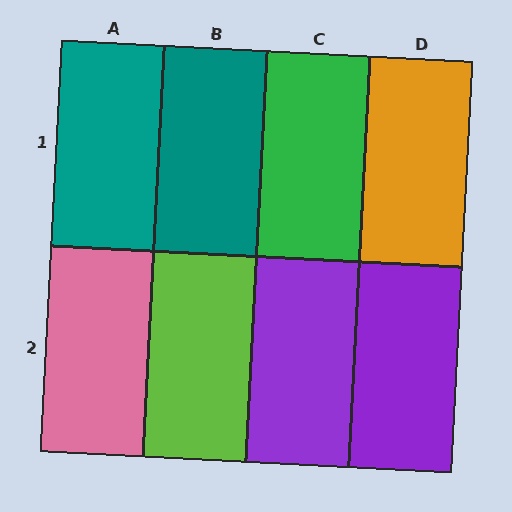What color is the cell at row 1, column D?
Orange.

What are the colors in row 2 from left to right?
Pink, lime, purple, purple.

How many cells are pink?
1 cell is pink.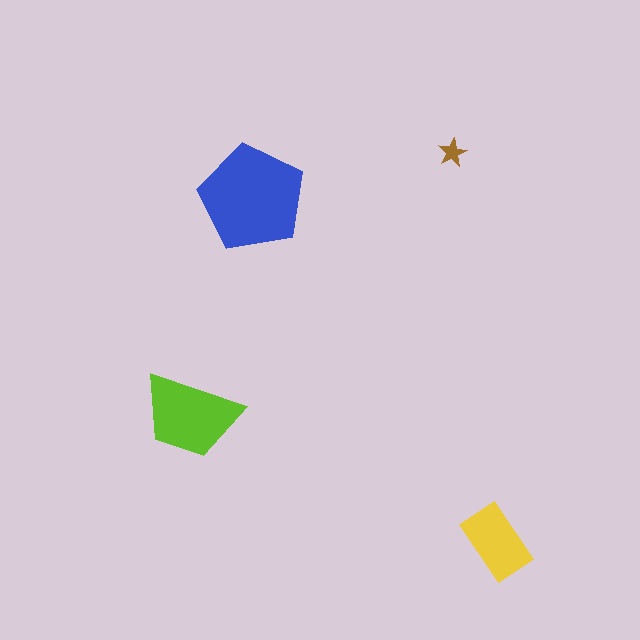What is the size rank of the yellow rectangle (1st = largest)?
3rd.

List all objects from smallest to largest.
The brown star, the yellow rectangle, the lime trapezoid, the blue pentagon.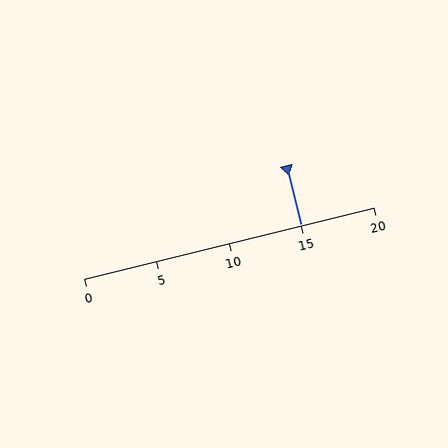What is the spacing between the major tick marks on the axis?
The major ticks are spaced 5 apart.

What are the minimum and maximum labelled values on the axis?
The axis runs from 0 to 20.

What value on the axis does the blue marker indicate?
The marker indicates approximately 15.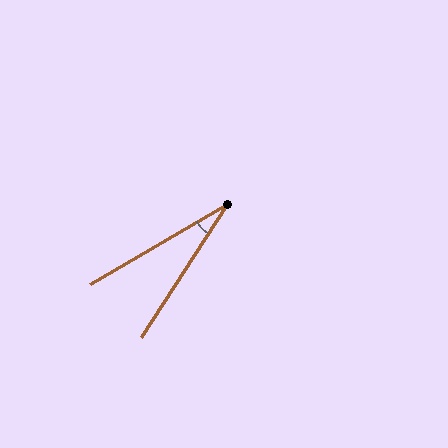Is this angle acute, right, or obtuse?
It is acute.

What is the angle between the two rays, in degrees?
Approximately 27 degrees.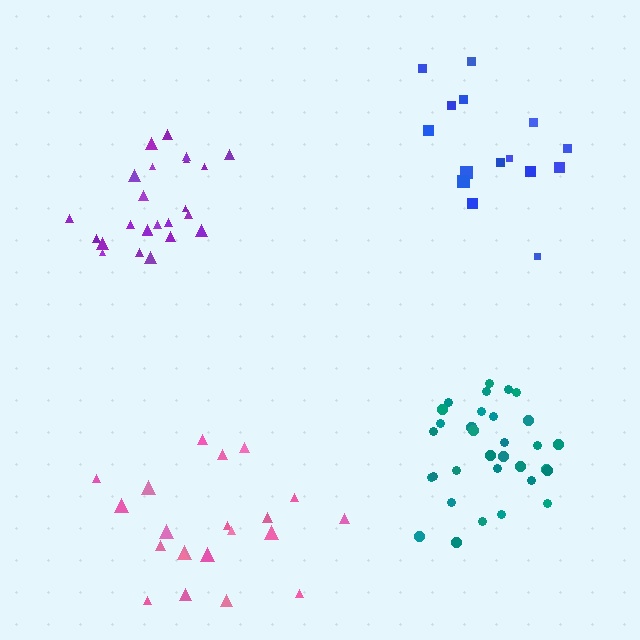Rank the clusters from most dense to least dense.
purple, teal, pink, blue.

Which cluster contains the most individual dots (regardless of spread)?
Teal (33).